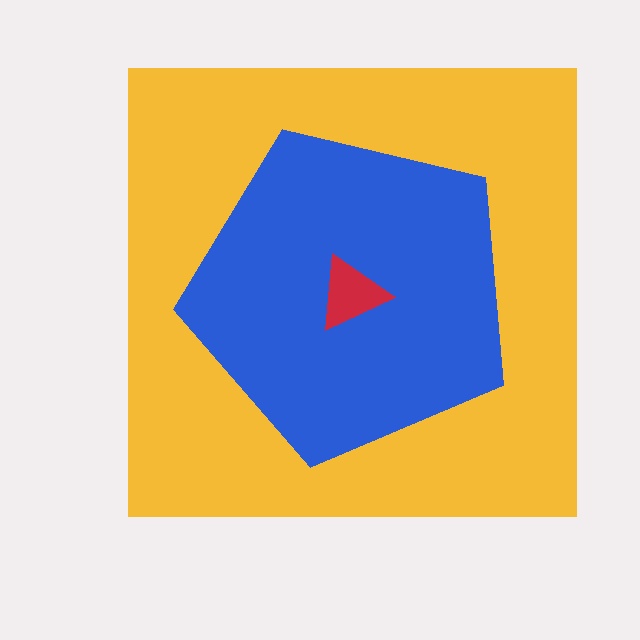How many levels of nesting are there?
3.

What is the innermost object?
The red triangle.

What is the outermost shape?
The yellow square.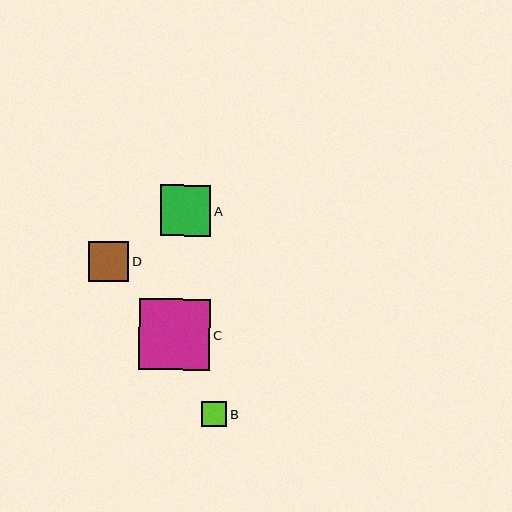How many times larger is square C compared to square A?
Square C is approximately 1.4 times the size of square A.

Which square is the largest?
Square C is the largest with a size of approximately 71 pixels.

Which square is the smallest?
Square B is the smallest with a size of approximately 26 pixels.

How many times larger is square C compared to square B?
Square C is approximately 2.8 times the size of square B.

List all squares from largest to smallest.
From largest to smallest: C, A, D, B.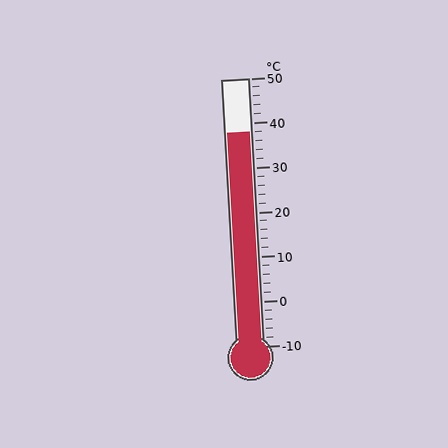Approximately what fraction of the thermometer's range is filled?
The thermometer is filled to approximately 80% of its range.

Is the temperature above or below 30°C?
The temperature is above 30°C.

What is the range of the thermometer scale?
The thermometer scale ranges from -10°C to 50°C.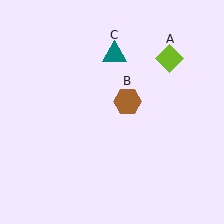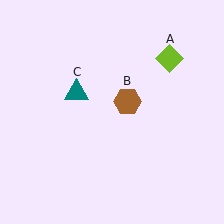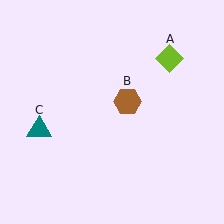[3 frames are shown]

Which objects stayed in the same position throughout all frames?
Lime diamond (object A) and brown hexagon (object B) remained stationary.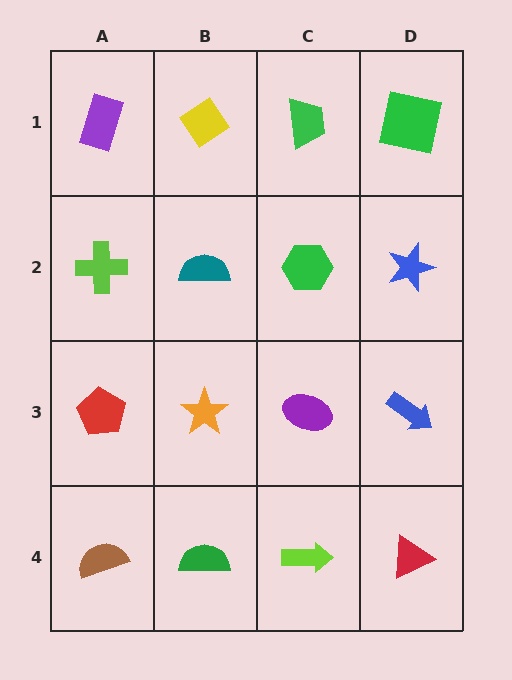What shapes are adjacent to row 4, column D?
A blue arrow (row 3, column D), a lime arrow (row 4, column C).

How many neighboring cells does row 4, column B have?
3.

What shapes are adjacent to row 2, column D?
A green square (row 1, column D), a blue arrow (row 3, column D), a green hexagon (row 2, column C).